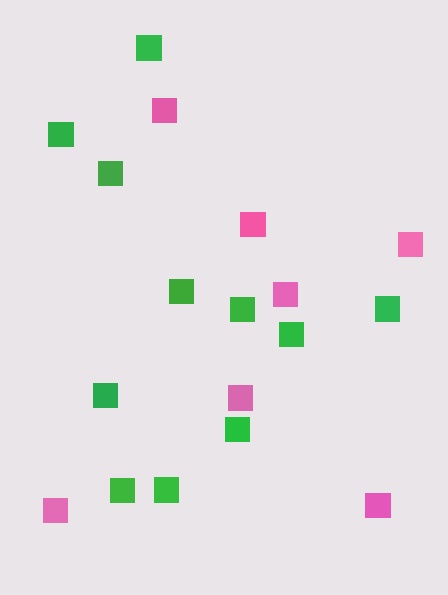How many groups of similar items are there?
There are 2 groups: one group of green squares (11) and one group of pink squares (7).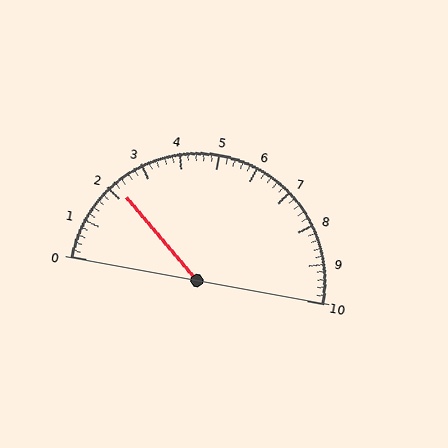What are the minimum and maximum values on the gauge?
The gauge ranges from 0 to 10.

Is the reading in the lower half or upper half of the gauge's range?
The reading is in the lower half of the range (0 to 10).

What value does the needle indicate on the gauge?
The needle indicates approximately 2.2.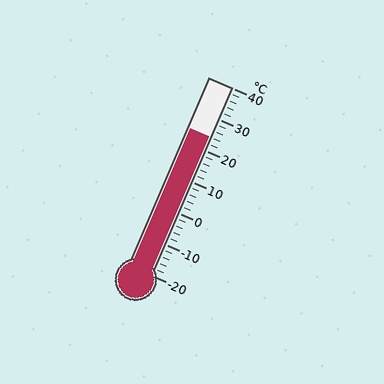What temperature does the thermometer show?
The thermometer shows approximately 24°C.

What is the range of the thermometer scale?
The thermometer scale ranges from -20°C to 40°C.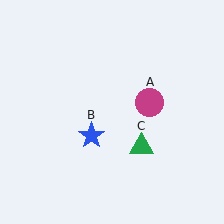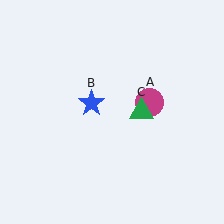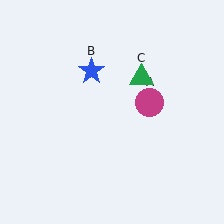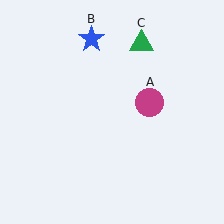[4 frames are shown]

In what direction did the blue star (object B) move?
The blue star (object B) moved up.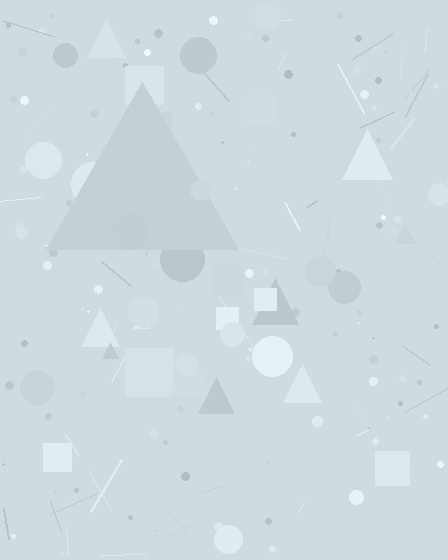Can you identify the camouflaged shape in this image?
The camouflaged shape is a triangle.